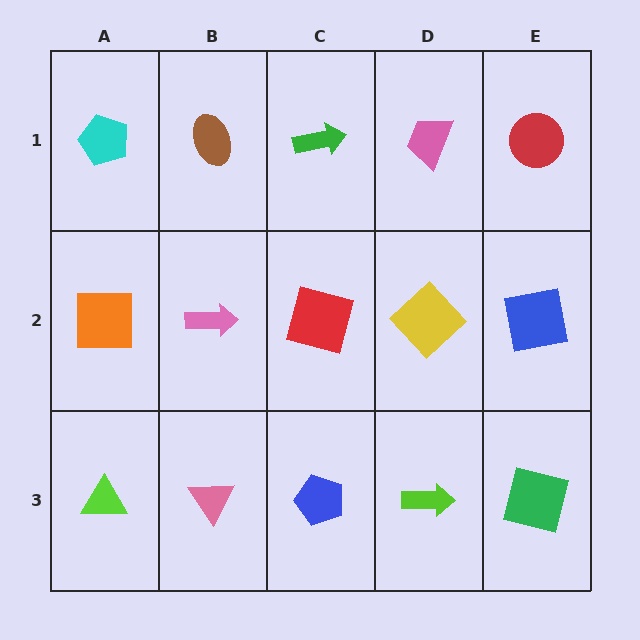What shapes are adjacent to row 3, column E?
A blue square (row 2, column E), a lime arrow (row 3, column D).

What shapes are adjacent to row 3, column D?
A yellow diamond (row 2, column D), a blue pentagon (row 3, column C), a green square (row 3, column E).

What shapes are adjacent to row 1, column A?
An orange square (row 2, column A), a brown ellipse (row 1, column B).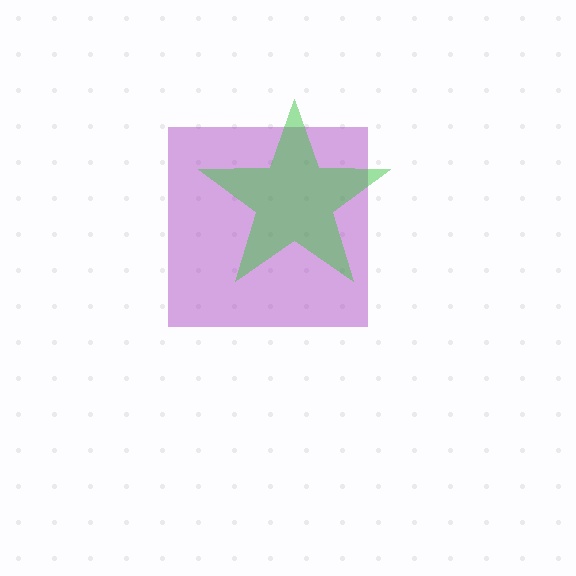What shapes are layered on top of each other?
The layered shapes are: a purple square, a green star.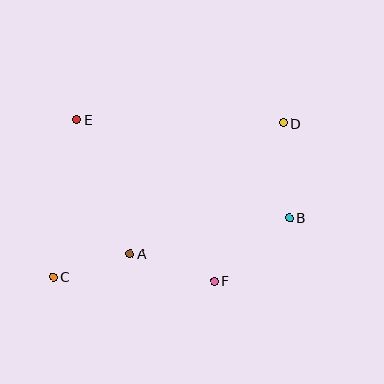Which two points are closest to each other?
Points A and C are closest to each other.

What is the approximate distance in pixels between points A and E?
The distance between A and E is approximately 144 pixels.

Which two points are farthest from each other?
Points C and D are farthest from each other.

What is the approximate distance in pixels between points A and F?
The distance between A and F is approximately 88 pixels.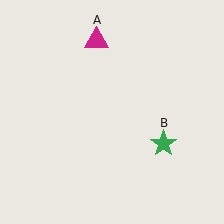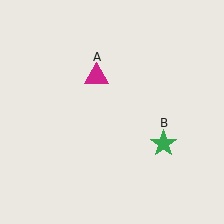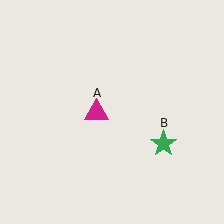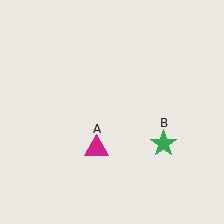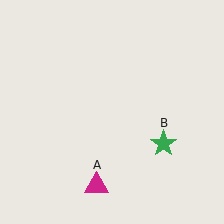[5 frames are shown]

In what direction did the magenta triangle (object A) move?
The magenta triangle (object A) moved down.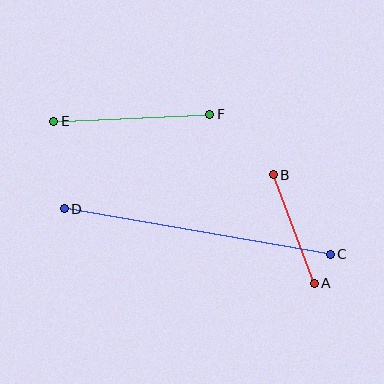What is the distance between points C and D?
The distance is approximately 270 pixels.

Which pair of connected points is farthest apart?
Points C and D are farthest apart.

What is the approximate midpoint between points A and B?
The midpoint is at approximately (294, 229) pixels.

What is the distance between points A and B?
The distance is approximately 116 pixels.